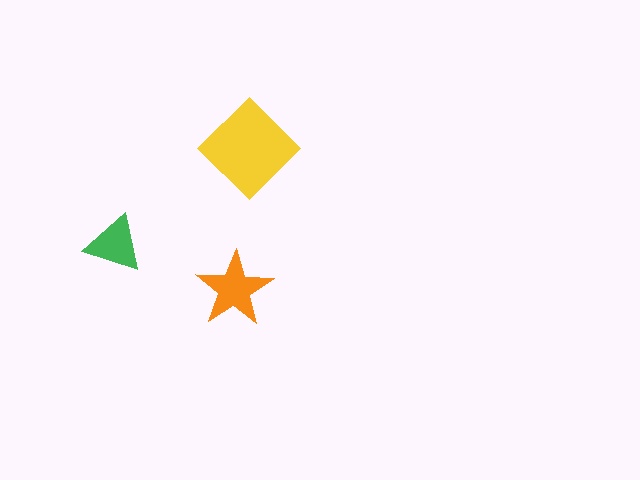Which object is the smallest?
The green triangle.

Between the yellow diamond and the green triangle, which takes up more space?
The yellow diamond.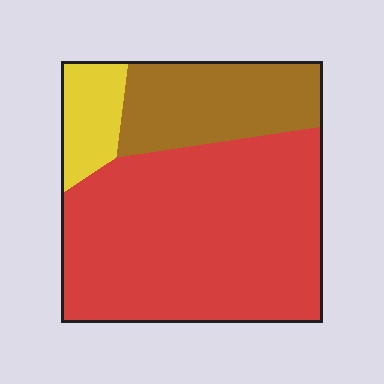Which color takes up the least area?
Yellow, at roughly 10%.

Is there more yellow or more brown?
Brown.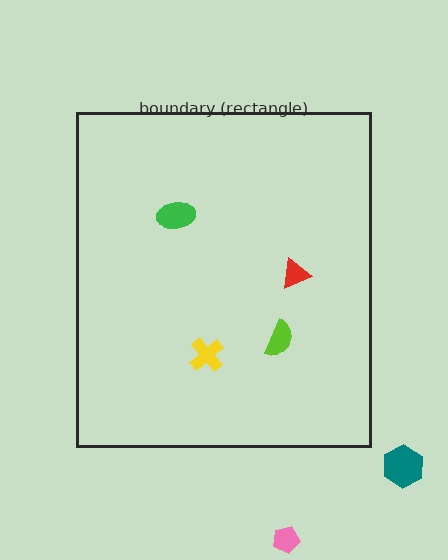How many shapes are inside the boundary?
4 inside, 2 outside.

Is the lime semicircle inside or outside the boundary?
Inside.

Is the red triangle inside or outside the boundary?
Inside.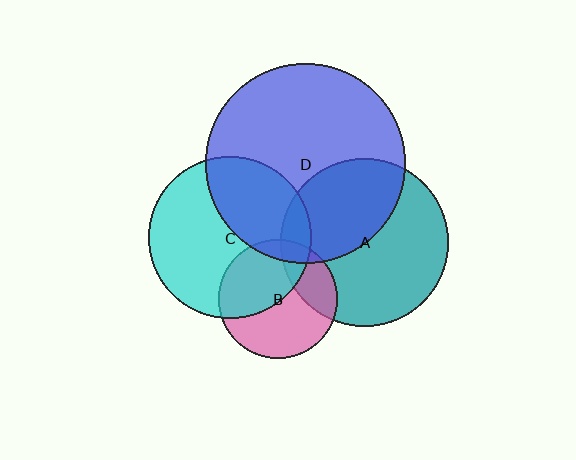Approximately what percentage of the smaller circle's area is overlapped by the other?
Approximately 45%.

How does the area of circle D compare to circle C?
Approximately 1.5 times.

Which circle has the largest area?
Circle D (blue).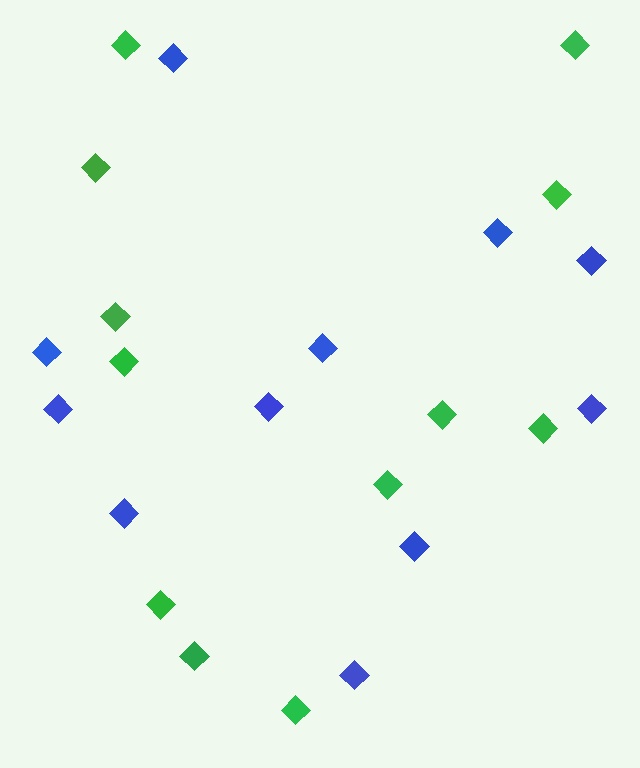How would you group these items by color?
There are 2 groups: one group of green diamonds (12) and one group of blue diamonds (11).